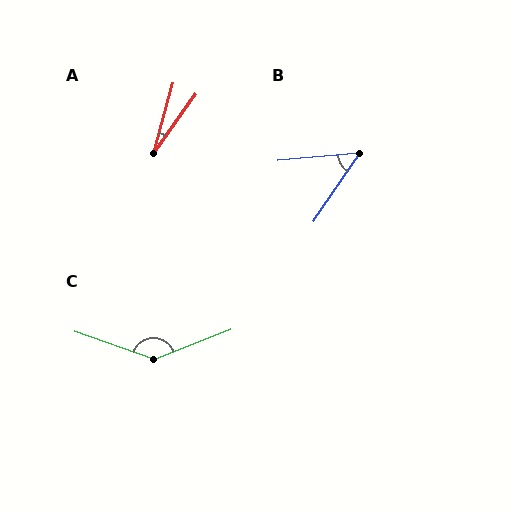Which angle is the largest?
C, at approximately 139 degrees.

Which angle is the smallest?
A, at approximately 20 degrees.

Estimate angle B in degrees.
Approximately 51 degrees.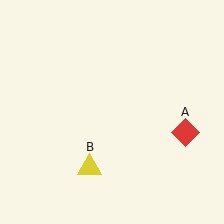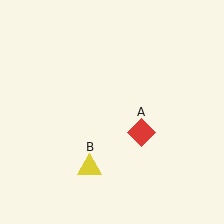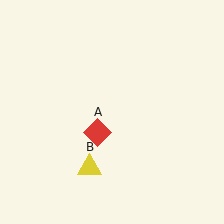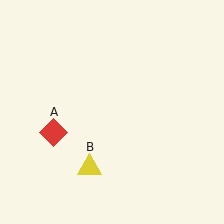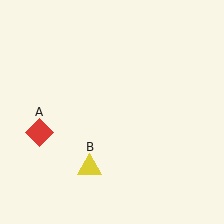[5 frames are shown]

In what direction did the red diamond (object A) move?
The red diamond (object A) moved left.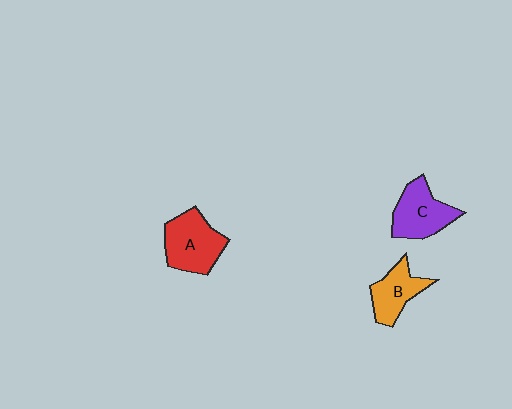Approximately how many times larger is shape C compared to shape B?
Approximately 1.2 times.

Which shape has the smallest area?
Shape B (orange).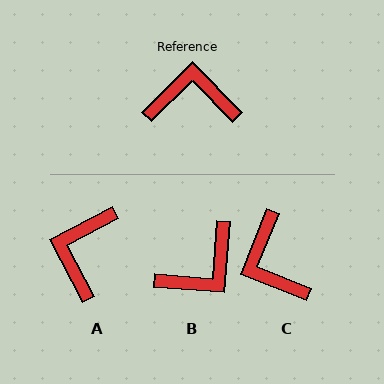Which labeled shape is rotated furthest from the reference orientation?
B, about 139 degrees away.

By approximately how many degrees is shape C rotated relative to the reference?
Approximately 114 degrees counter-clockwise.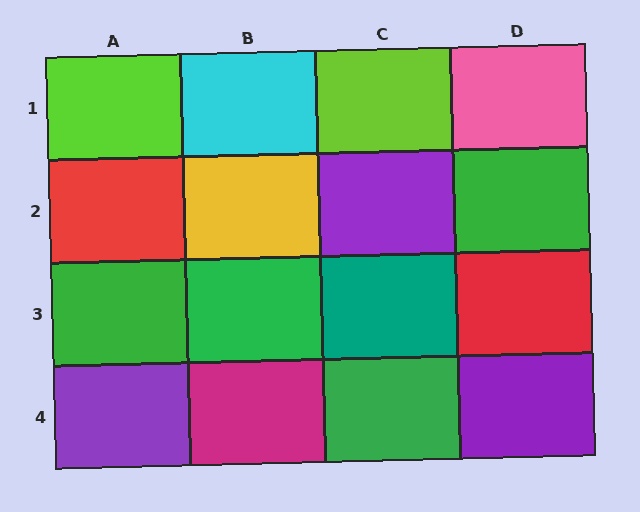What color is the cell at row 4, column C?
Green.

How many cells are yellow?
1 cell is yellow.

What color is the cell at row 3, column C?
Teal.